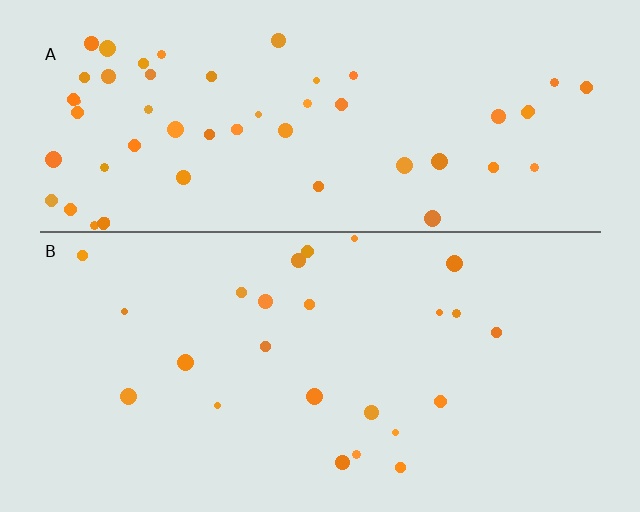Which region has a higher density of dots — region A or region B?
A (the top).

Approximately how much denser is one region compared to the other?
Approximately 2.4× — region A over region B.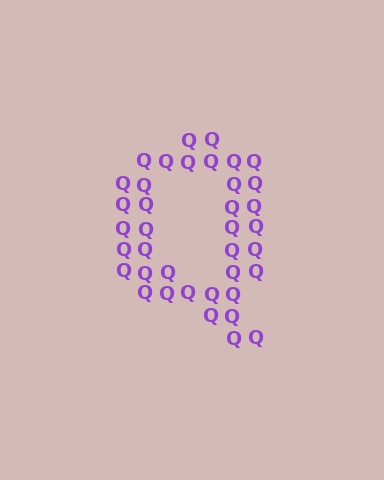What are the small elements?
The small elements are letter Q's.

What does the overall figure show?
The overall figure shows the letter Q.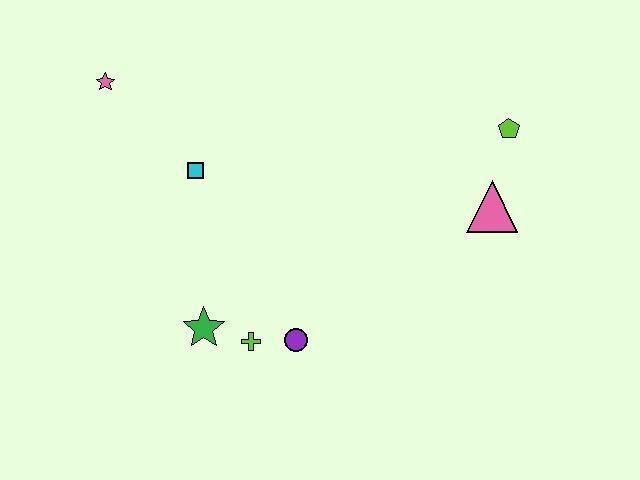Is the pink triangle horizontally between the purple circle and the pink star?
No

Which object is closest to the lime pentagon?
The pink triangle is closest to the lime pentagon.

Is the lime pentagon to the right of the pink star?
Yes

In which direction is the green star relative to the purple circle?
The green star is to the left of the purple circle.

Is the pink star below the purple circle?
No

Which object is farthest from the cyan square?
The lime pentagon is farthest from the cyan square.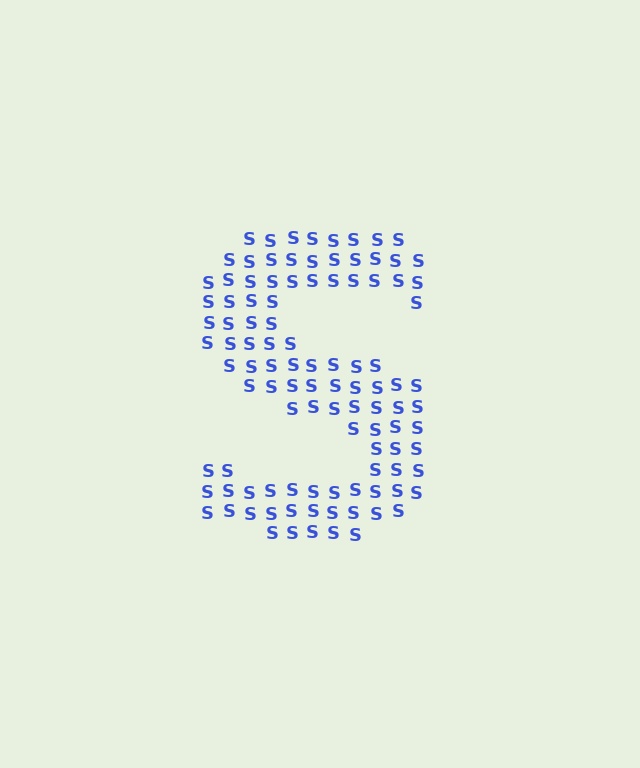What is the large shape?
The large shape is the letter S.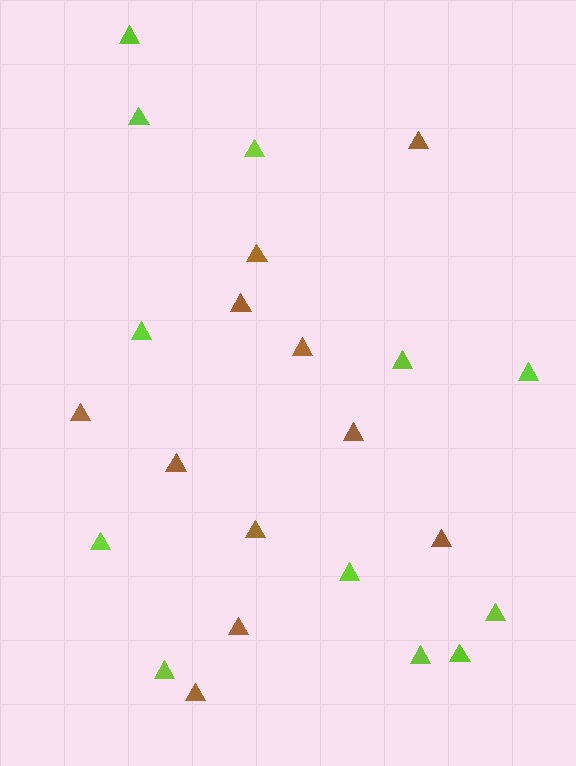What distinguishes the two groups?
There are 2 groups: one group of brown triangles (11) and one group of lime triangles (12).